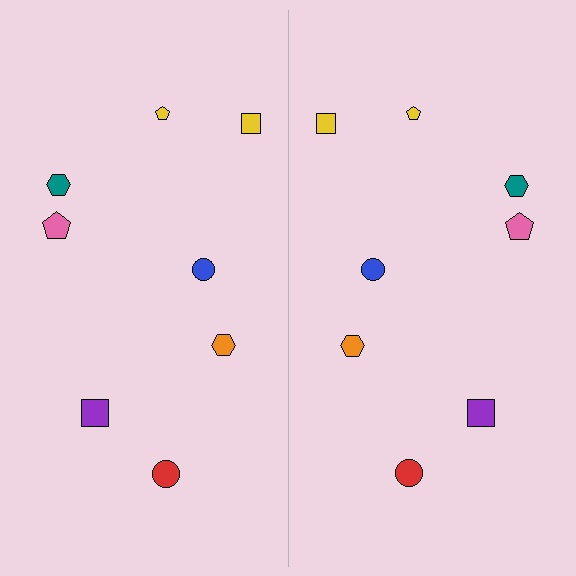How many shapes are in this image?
There are 16 shapes in this image.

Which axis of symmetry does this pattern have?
The pattern has a vertical axis of symmetry running through the center of the image.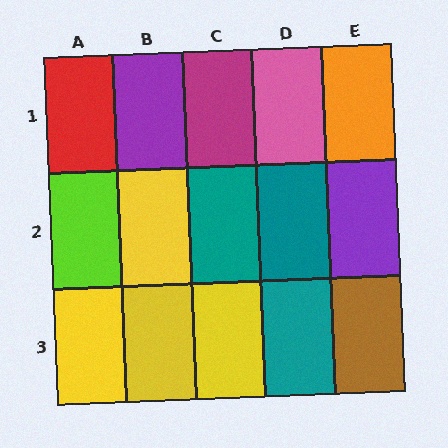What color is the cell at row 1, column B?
Purple.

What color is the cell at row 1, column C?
Magenta.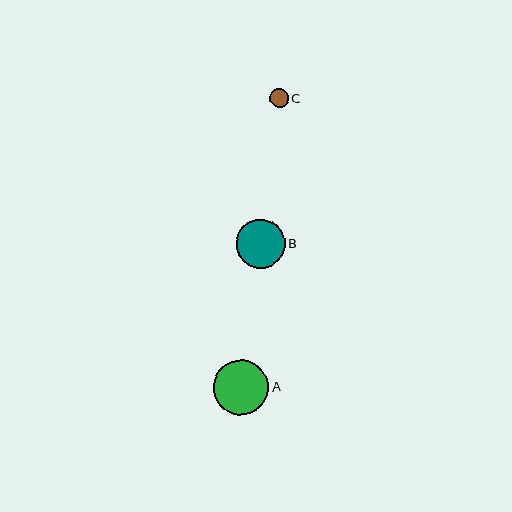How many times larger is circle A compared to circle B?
Circle A is approximately 1.1 times the size of circle B.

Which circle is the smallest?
Circle C is the smallest with a size of approximately 19 pixels.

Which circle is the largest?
Circle A is the largest with a size of approximately 55 pixels.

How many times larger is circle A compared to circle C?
Circle A is approximately 2.9 times the size of circle C.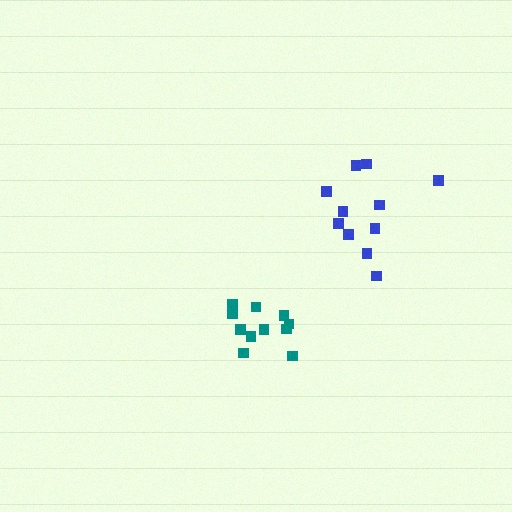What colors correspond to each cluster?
The clusters are colored: teal, blue.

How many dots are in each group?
Group 1: 11 dots, Group 2: 11 dots (22 total).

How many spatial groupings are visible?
There are 2 spatial groupings.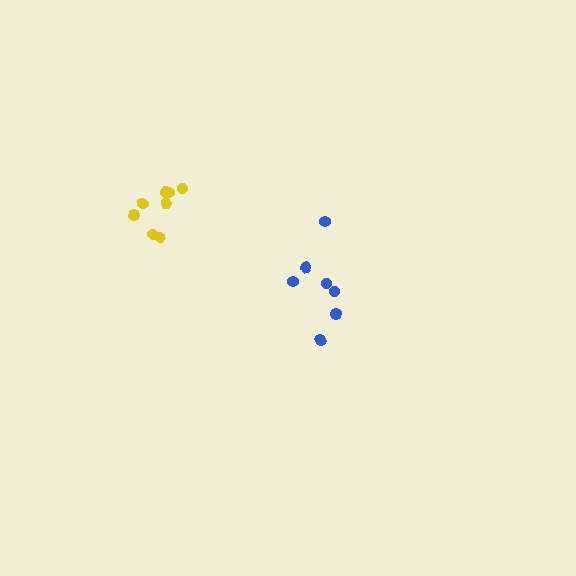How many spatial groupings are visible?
There are 2 spatial groupings.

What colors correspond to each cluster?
The clusters are colored: yellow, blue.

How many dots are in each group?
Group 1: 8 dots, Group 2: 7 dots (15 total).